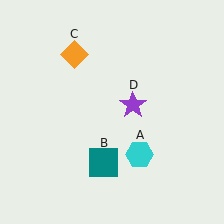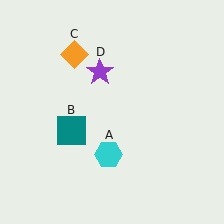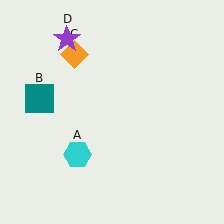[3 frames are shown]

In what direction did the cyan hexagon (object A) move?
The cyan hexagon (object A) moved left.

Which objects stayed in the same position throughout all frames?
Orange diamond (object C) remained stationary.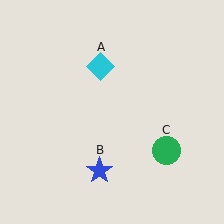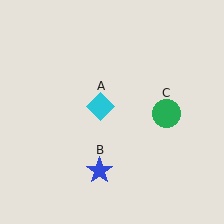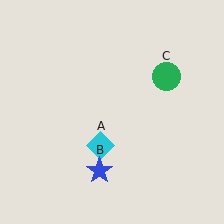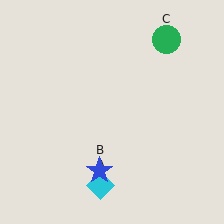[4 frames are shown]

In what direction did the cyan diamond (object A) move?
The cyan diamond (object A) moved down.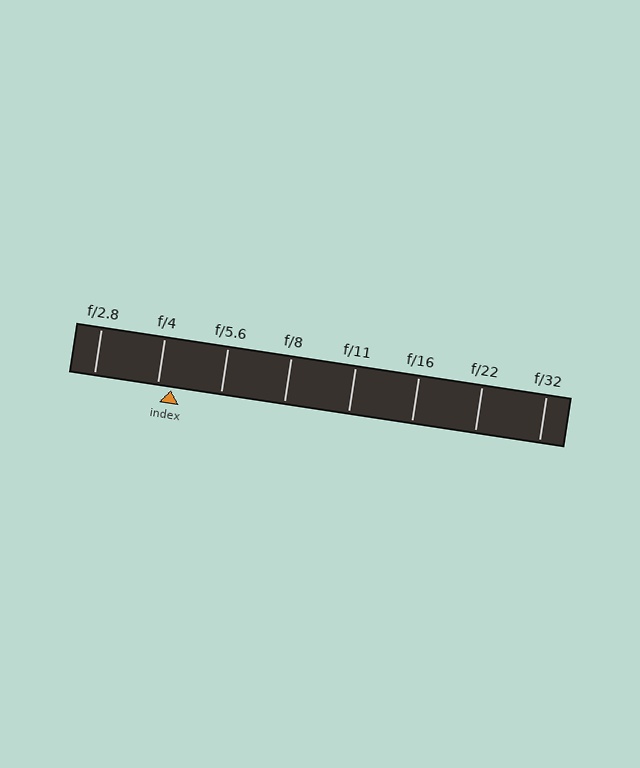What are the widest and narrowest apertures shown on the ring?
The widest aperture shown is f/2.8 and the narrowest is f/32.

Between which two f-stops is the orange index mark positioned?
The index mark is between f/4 and f/5.6.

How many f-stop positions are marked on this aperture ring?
There are 8 f-stop positions marked.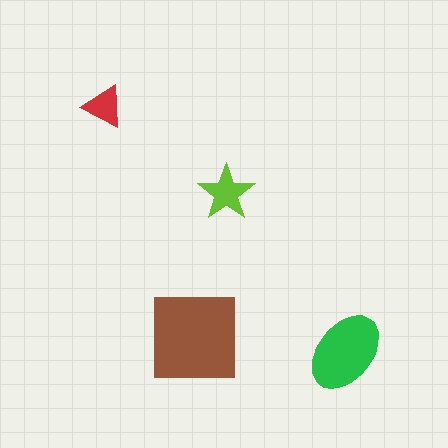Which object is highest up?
The red triangle is topmost.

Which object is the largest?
The brown square.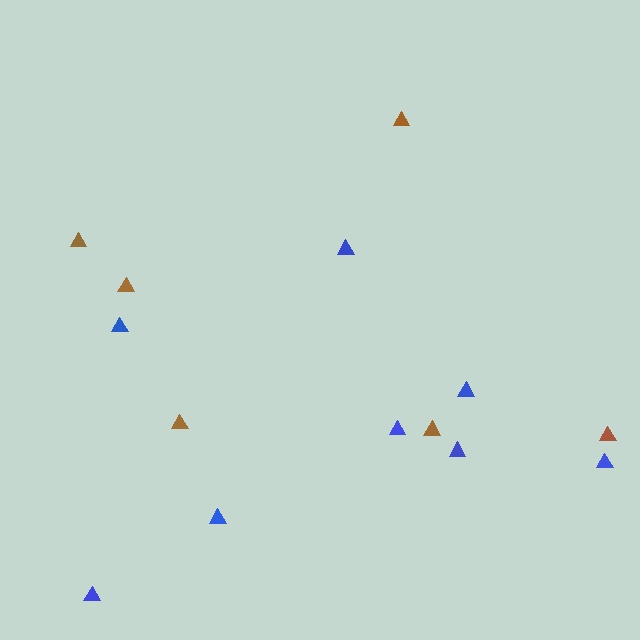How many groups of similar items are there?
There are 2 groups: one group of brown triangles (6) and one group of blue triangles (8).